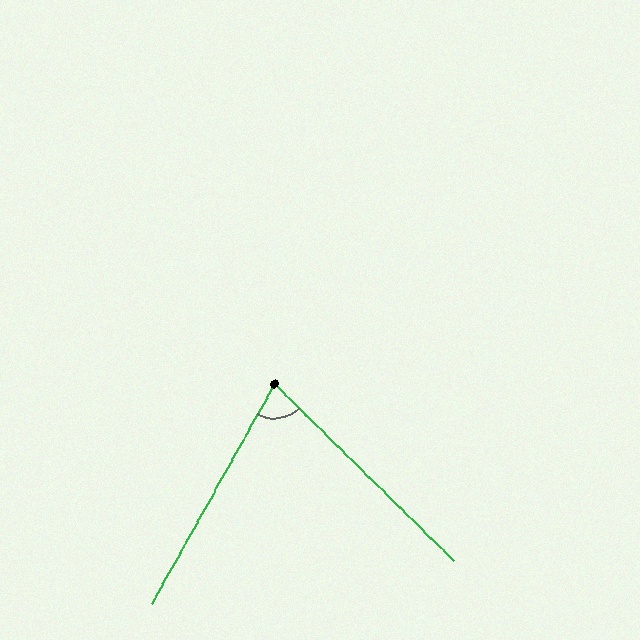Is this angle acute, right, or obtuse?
It is acute.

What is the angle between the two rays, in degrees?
Approximately 75 degrees.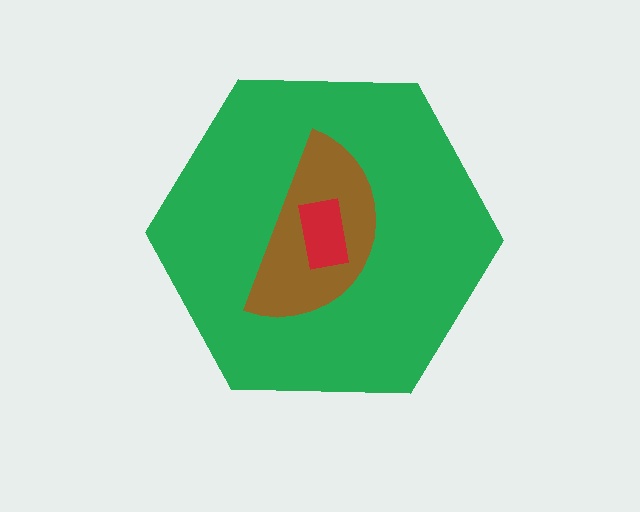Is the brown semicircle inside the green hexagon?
Yes.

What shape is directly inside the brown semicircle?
The red rectangle.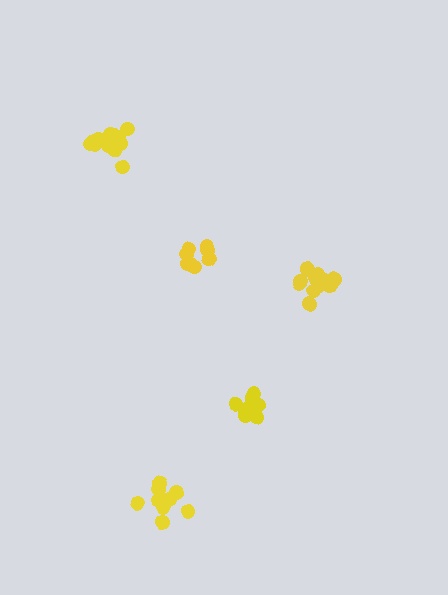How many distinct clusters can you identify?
There are 5 distinct clusters.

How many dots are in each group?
Group 1: 14 dots, Group 2: 10 dots, Group 3: 11 dots, Group 4: 9 dots, Group 5: 13 dots (57 total).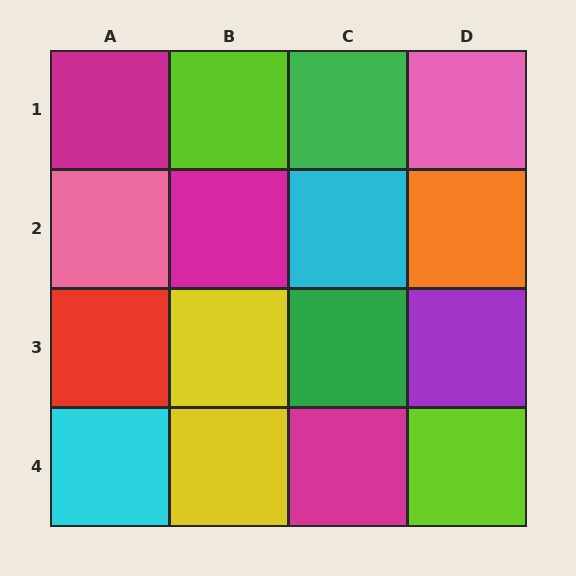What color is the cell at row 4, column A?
Cyan.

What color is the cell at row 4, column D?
Lime.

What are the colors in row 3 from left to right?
Red, yellow, green, purple.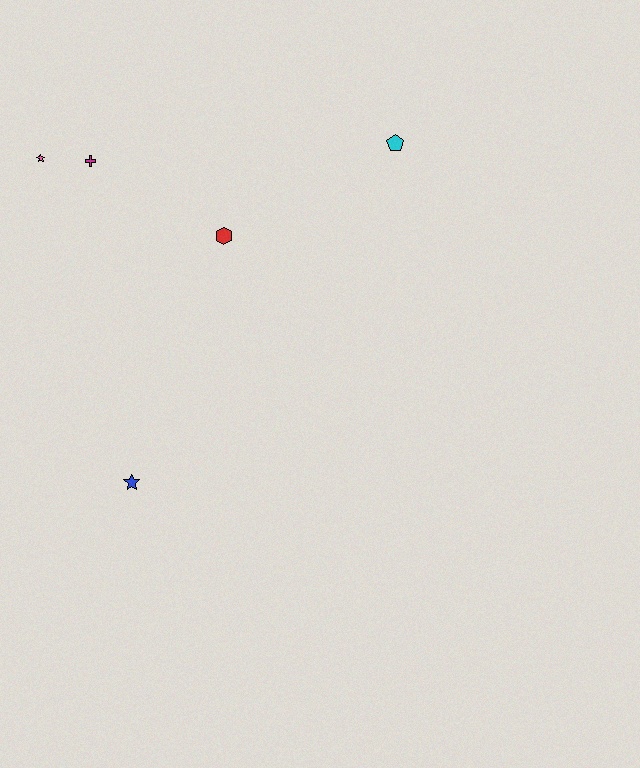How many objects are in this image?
There are 5 objects.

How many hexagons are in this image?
There is 1 hexagon.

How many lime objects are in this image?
There are no lime objects.